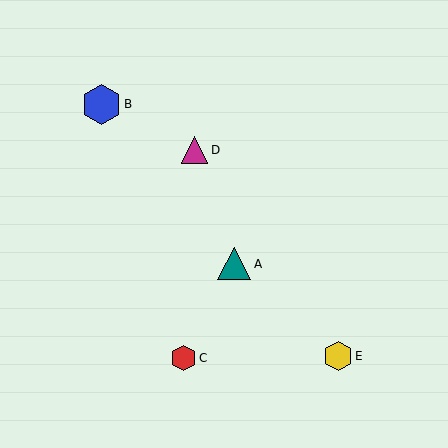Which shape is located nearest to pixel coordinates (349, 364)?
The yellow hexagon (labeled E) at (338, 356) is nearest to that location.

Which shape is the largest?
The blue hexagon (labeled B) is the largest.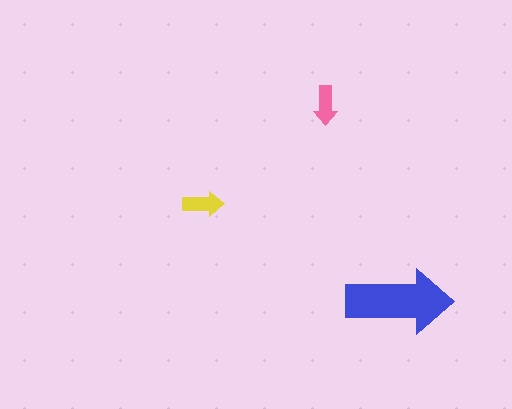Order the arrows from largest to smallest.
the blue one, the yellow one, the pink one.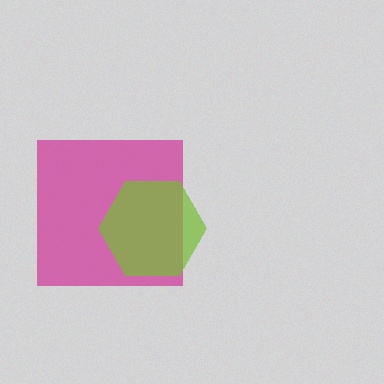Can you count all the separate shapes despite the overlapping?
Yes, there are 2 separate shapes.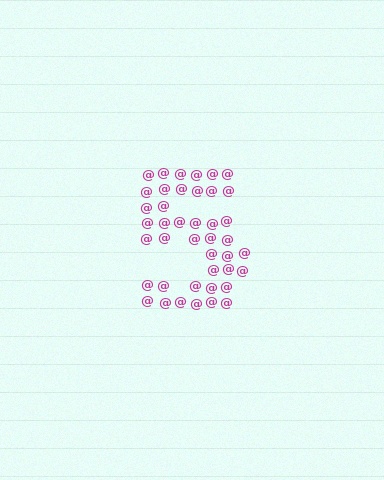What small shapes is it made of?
It is made of small at signs.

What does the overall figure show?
The overall figure shows the digit 5.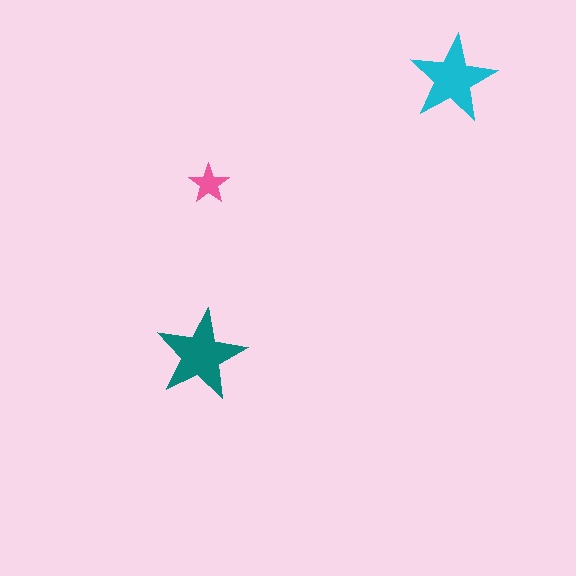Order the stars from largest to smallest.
the teal one, the cyan one, the pink one.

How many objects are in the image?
There are 3 objects in the image.